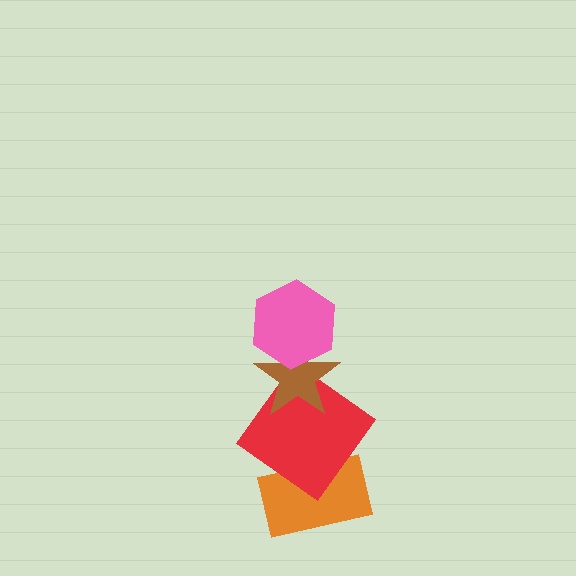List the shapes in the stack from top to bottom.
From top to bottom: the pink hexagon, the brown star, the red diamond, the orange rectangle.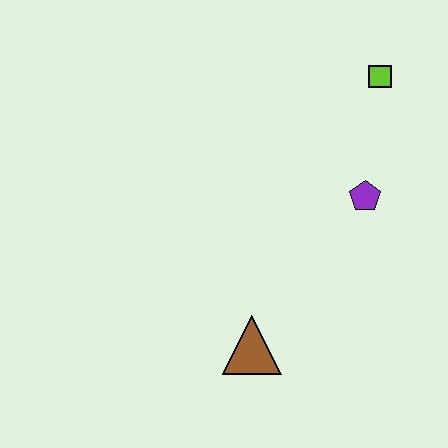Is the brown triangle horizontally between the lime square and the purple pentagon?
No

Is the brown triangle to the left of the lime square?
Yes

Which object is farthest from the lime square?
The brown triangle is farthest from the lime square.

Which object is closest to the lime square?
The purple pentagon is closest to the lime square.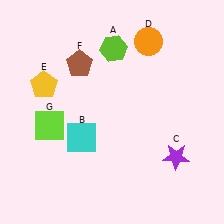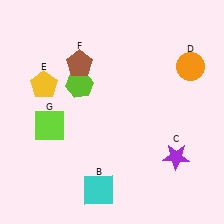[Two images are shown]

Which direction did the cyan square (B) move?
The cyan square (B) moved down.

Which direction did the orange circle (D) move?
The orange circle (D) moved right.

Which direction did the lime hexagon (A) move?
The lime hexagon (A) moved down.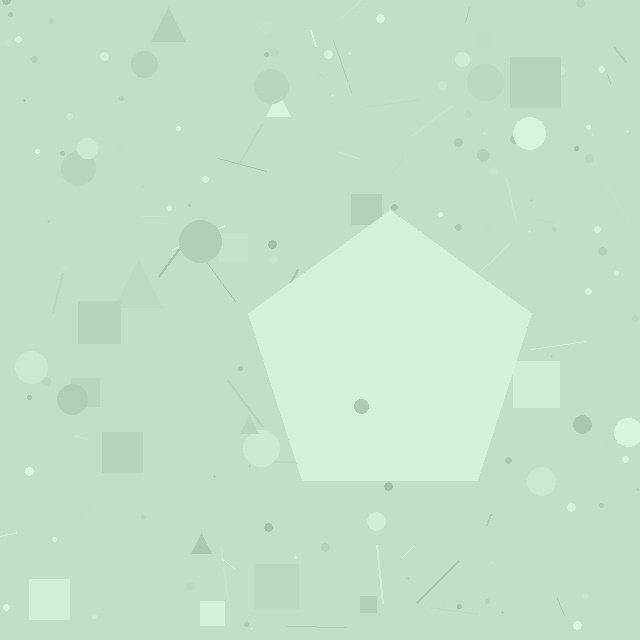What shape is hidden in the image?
A pentagon is hidden in the image.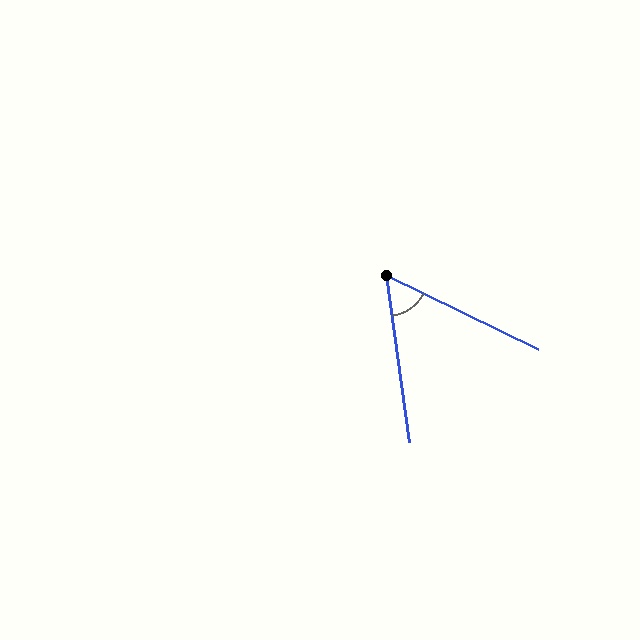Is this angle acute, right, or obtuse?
It is acute.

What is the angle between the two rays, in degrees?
Approximately 56 degrees.